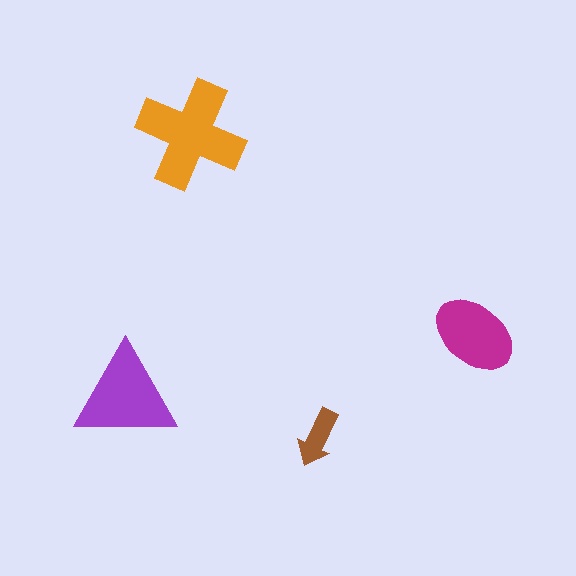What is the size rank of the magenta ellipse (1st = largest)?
3rd.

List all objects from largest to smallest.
The orange cross, the purple triangle, the magenta ellipse, the brown arrow.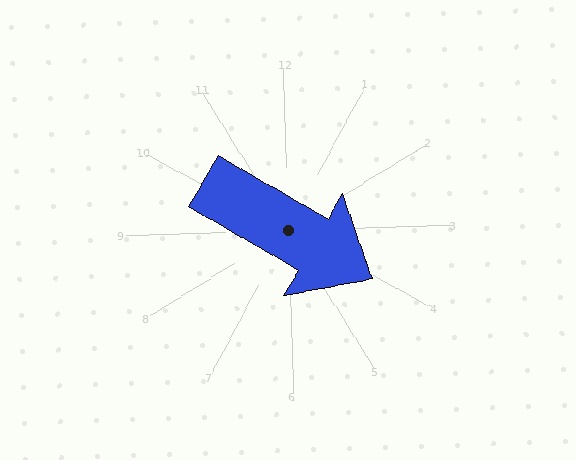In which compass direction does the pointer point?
Southeast.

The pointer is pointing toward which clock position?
Roughly 4 o'clock.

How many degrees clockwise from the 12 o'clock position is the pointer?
Approximately 122 degrees.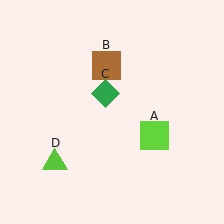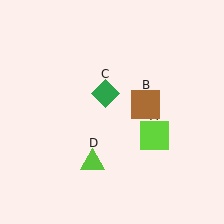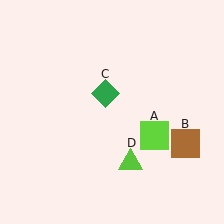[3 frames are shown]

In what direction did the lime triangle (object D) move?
The lime triangle (object D) moved right.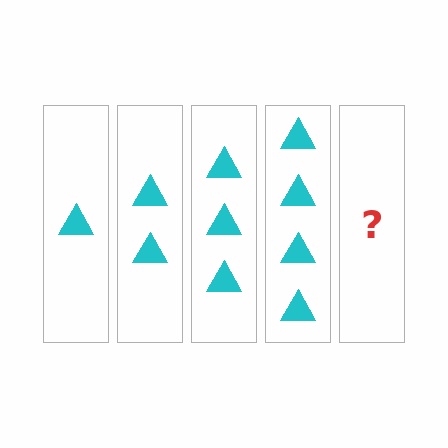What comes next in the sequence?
The next element should be 5 triangles.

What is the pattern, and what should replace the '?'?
The pattern is that each step adds one more triangle. The '?' should be 5 triangles.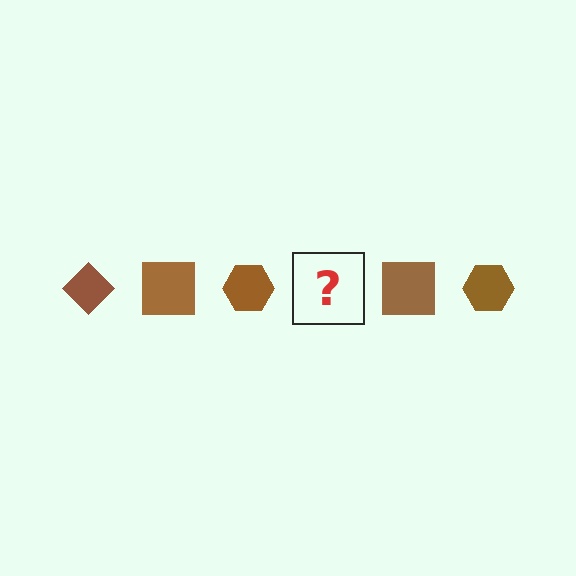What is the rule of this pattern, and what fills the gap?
The rule is that the pattern cycles through diamond, square, hexagon shapes in brown. The gap should be filled with a brown diamond.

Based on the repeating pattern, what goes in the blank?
The blank should be a brown diamond.